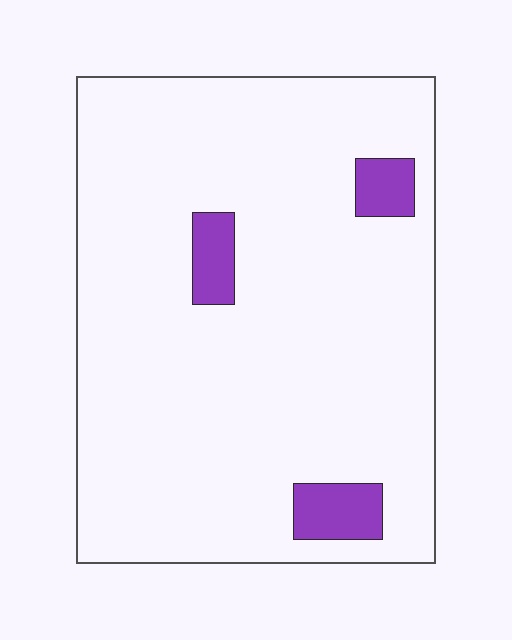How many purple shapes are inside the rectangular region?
3.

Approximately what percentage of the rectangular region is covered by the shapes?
Approximately 5%.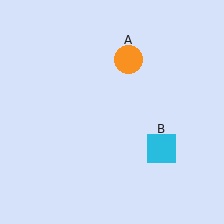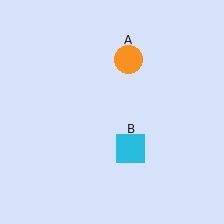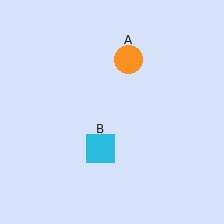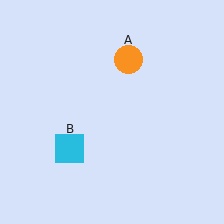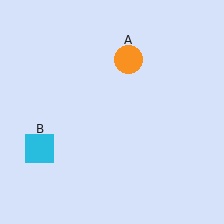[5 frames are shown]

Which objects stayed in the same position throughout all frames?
Orange circle (object A) remained stationary.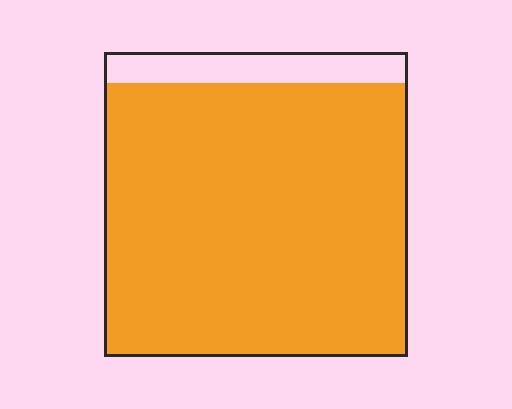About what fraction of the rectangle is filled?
About nine tenths (9/10).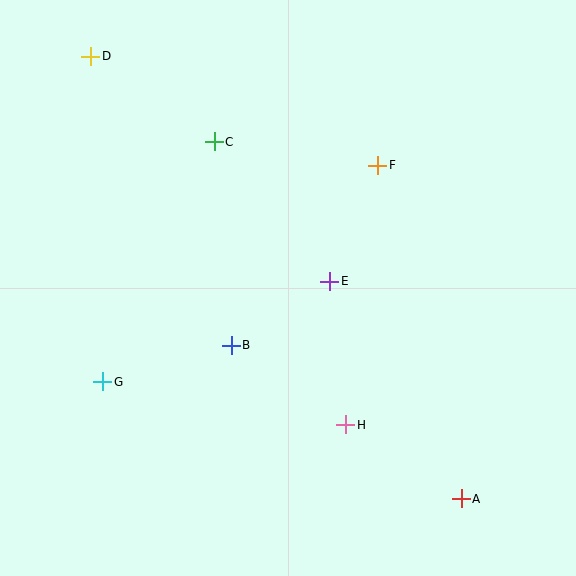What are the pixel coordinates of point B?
Point B is at (231, 345).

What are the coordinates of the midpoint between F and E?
The midpoint between F and E is at (354, 223).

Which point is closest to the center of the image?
Point E at (330, 281) is closest to the center.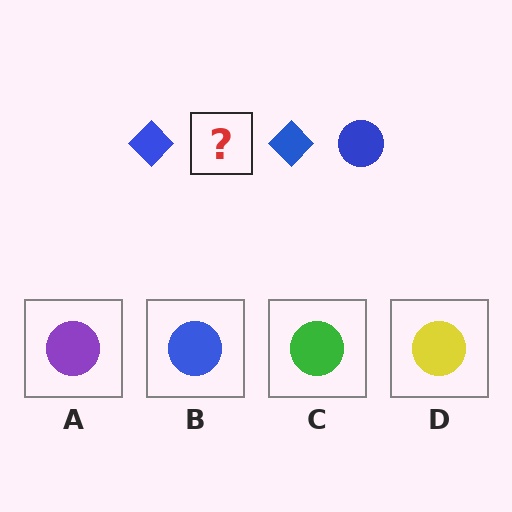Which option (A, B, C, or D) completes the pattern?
B.